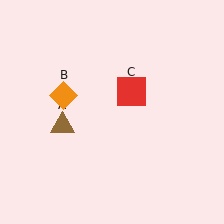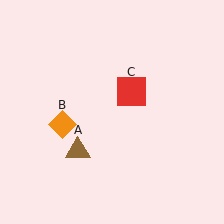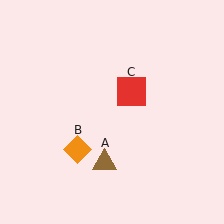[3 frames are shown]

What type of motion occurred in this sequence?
The brown triangle (object A), orange diamond (object B) rotated counterclockwise around the center of the scene.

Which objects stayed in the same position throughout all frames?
Red square (object C) remained stationary.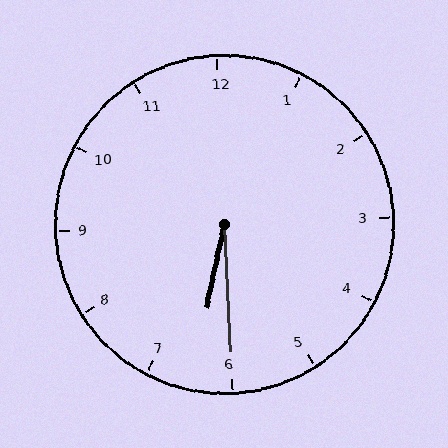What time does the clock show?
6:30.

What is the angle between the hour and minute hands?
Approximately 15 degrees.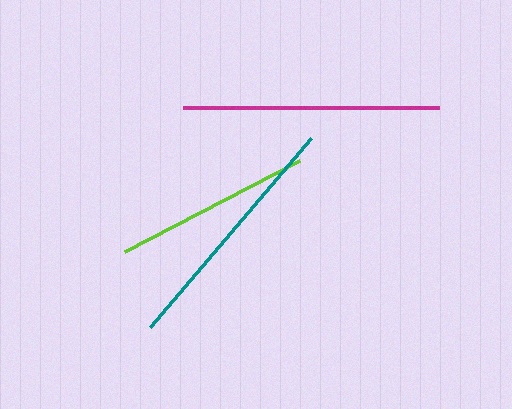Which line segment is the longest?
The magenta line is the longest at approximately 256 pixels.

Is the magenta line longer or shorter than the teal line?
The magenta line is longer than the teal line.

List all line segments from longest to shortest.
From longest to shortest: magenta, teal, lime.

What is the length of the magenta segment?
The magenta segment is approximately 256 pixels long.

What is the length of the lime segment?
The lime segment is approximately 198 pixels long.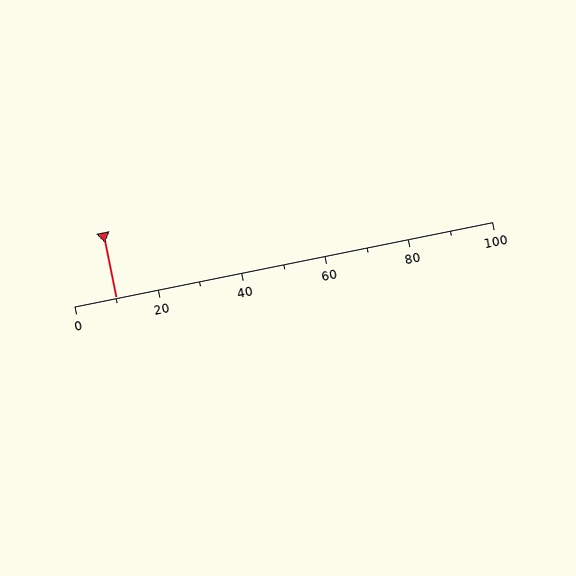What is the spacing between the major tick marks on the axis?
The major ticks are spaced 20 apart.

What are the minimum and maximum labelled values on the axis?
The axis runs from 0 to 100.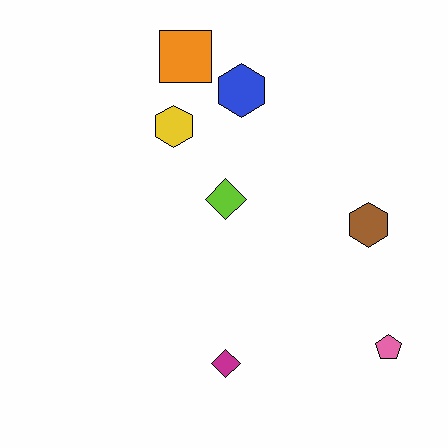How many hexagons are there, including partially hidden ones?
There are 3 hexagons.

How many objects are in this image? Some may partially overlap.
There are 7 objects.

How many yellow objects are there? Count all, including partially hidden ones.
There is 1 yellow object.